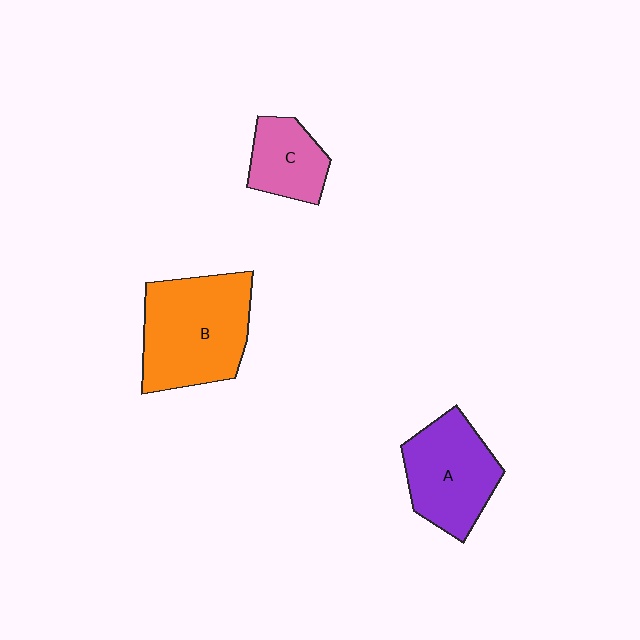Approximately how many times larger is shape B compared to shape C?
Approximately 2.0 times.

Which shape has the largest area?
Shape B (orange).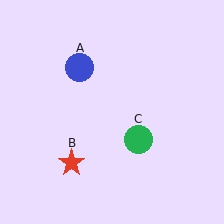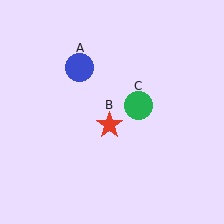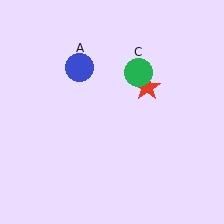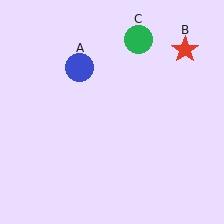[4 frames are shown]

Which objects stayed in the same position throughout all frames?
Blue circle (object A) remained stationary.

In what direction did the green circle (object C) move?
The green circle (object C) moved up.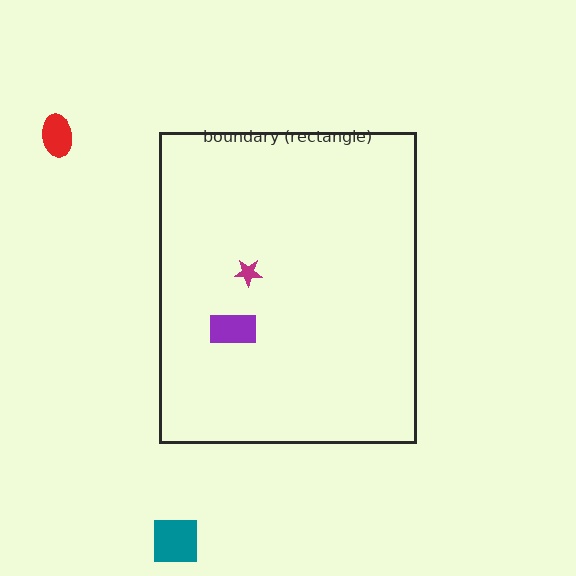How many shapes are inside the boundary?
2 inside, 2 outside.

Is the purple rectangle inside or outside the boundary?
Inside.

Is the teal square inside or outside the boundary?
Outside.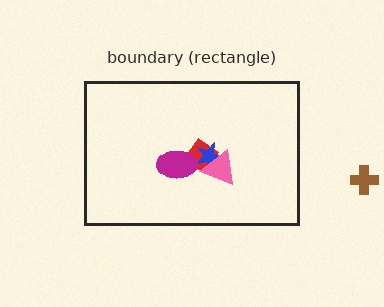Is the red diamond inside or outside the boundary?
Inside.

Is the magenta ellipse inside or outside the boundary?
Inside.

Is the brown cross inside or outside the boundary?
Outside.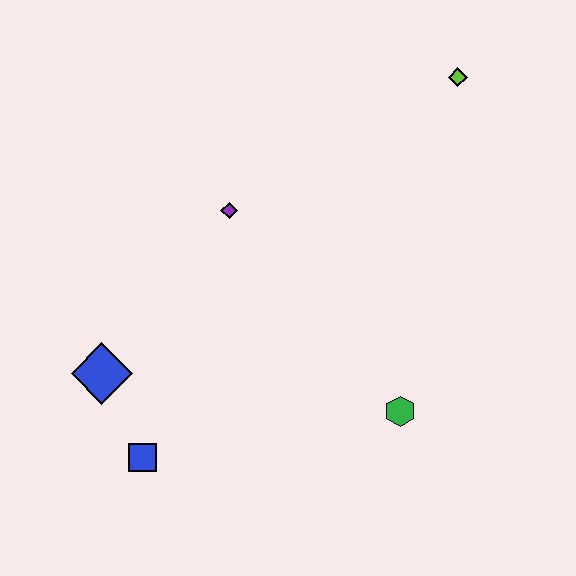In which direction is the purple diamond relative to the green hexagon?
The purple diamond is above the green hexagon.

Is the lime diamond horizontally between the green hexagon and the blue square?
No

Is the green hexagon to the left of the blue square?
No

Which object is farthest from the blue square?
The lime diamond is farthest from the blue square.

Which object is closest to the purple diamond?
The blue diamond is closest to the purple diamond.